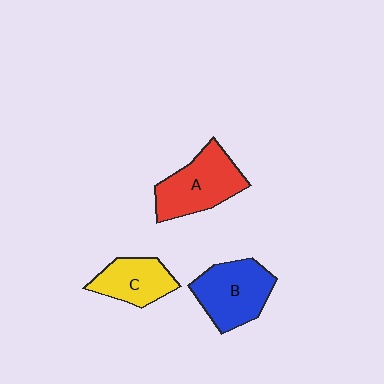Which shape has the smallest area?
Shape C (yellow).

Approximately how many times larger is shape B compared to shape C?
Approximately 1.4 times.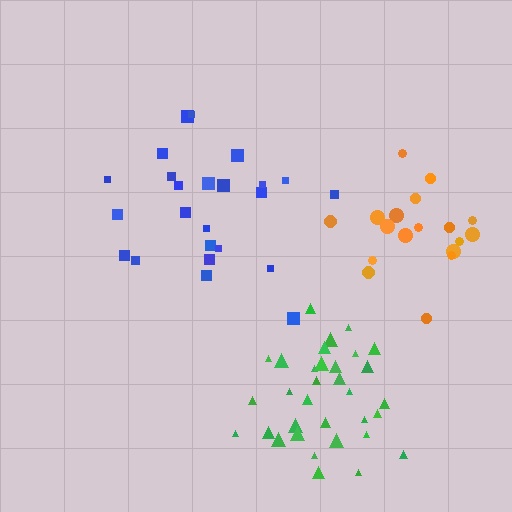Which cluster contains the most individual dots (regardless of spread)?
Green (34).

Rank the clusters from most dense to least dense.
green, blue, orange.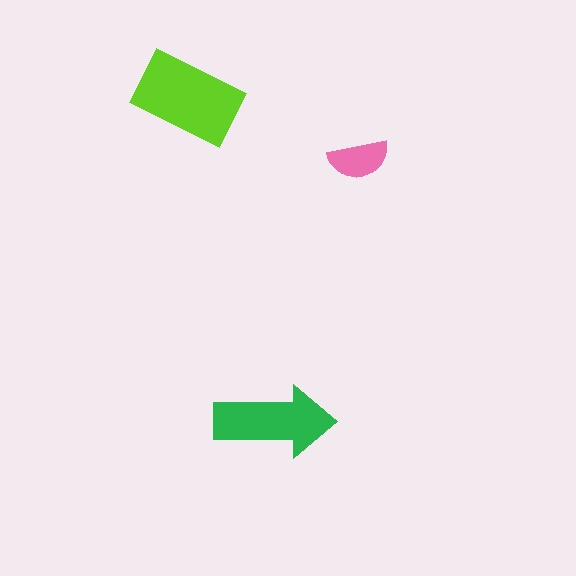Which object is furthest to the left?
The lime rectangle is leftmost.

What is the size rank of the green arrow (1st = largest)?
2nd.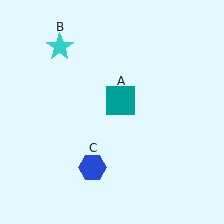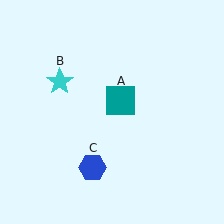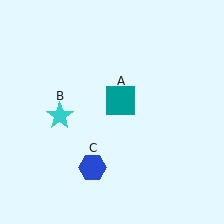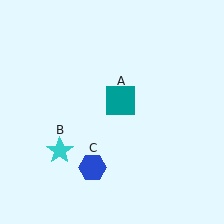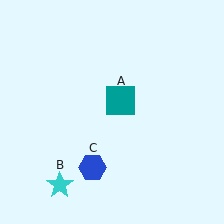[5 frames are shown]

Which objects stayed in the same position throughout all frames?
Teal square (object A) and blue hexagon (object C) remained stationary.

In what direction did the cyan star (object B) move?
The cyan star (object B) moved down.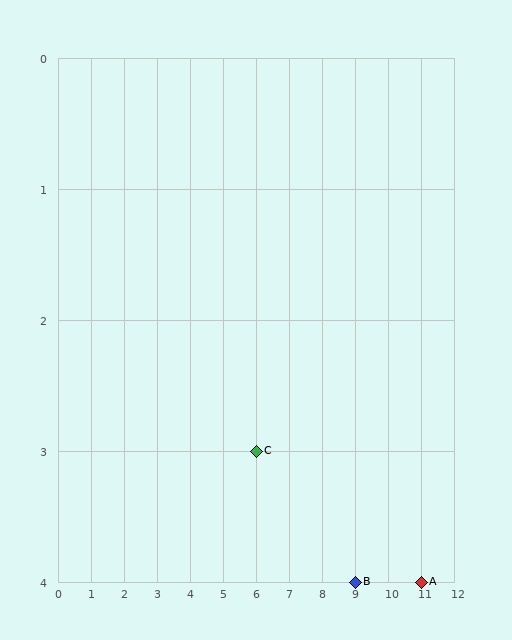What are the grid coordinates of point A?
Point A is at grid coordinates (11, 4).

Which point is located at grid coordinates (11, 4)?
Point A is at (11, 4).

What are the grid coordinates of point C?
Point C is at grid coordinates (6, 3).